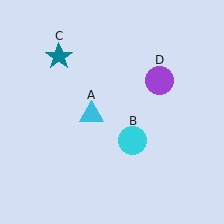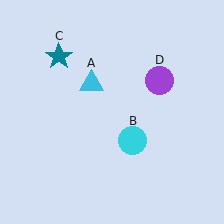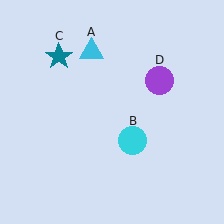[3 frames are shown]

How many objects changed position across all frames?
1 object changed position: cyan triangle (object A).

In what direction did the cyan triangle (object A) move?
The cyan triangle (object A) moved up.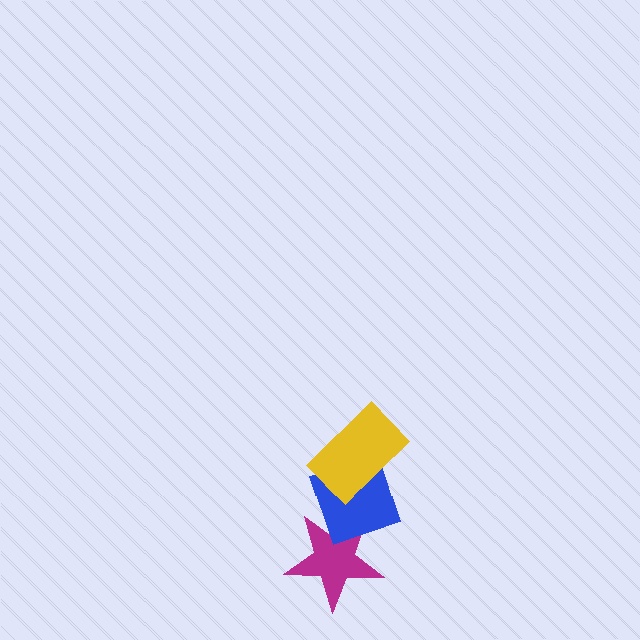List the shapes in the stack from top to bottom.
From top to bottom: the yellow rectangle, the blue diamond, the magenta star.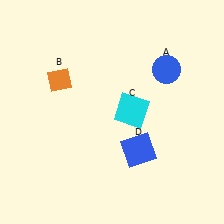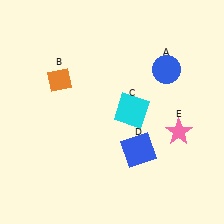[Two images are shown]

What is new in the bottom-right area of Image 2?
A pink star (E) was added in the bottom-right area of Image 2.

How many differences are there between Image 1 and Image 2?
There is 1 difference between the two images.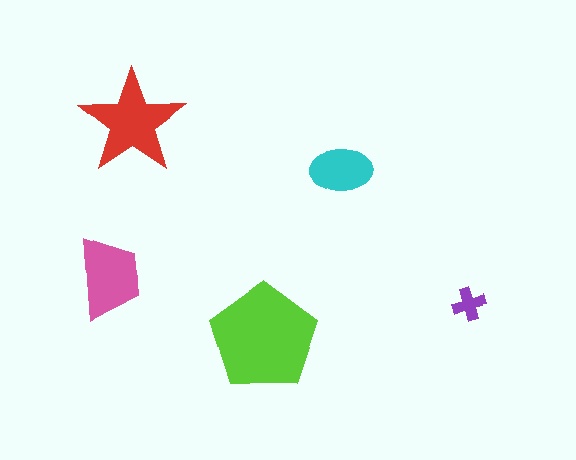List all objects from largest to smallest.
The lime pentagon, the red star, the pink trapezoid, the cyan ellipse, the purple cross.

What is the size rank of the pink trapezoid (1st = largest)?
3rd.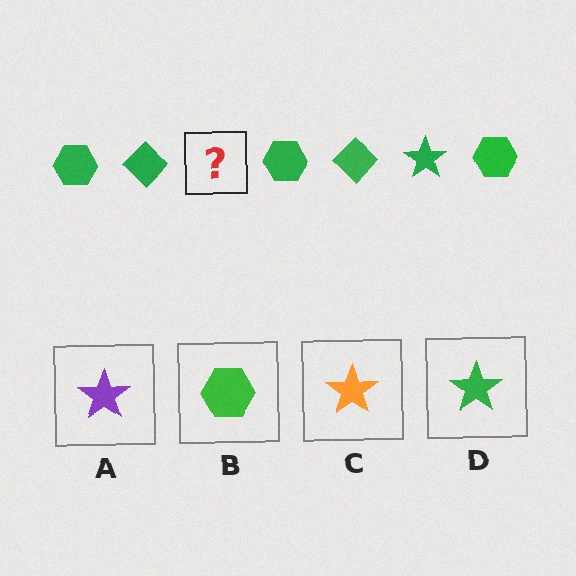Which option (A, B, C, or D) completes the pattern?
D.